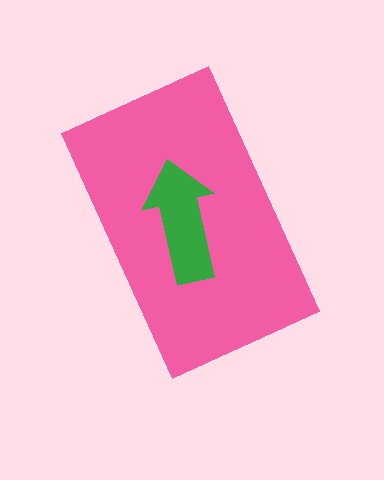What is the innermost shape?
The green arrow.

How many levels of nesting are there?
2.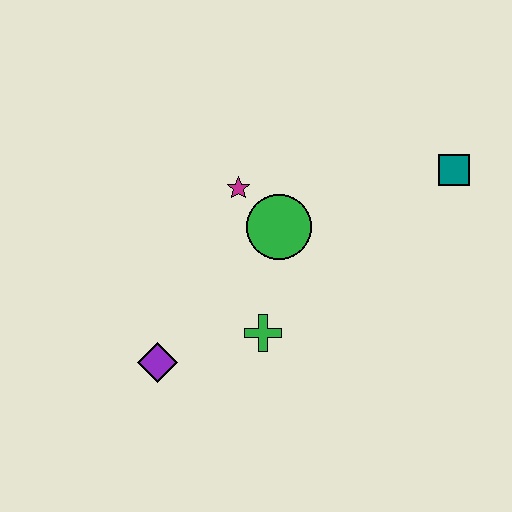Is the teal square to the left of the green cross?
No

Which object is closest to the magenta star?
The green circle is closest to the magenta star.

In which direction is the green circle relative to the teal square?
The green circle is to the left of the teal square.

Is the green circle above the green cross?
Yes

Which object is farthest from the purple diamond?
The teal square is farthest from the purple diamond.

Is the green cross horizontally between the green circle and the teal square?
No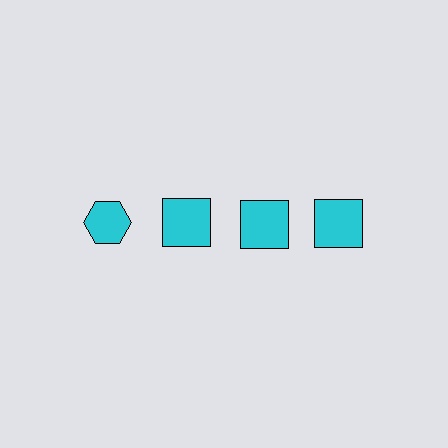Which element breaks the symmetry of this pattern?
The cyan hexagon in the top row, leftmost column breaks the symmetry. All other shapes are cyan squares.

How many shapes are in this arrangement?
There are 4 shapes arranged in a grid pattern.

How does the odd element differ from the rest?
It has a different shape: hexagon instead of square.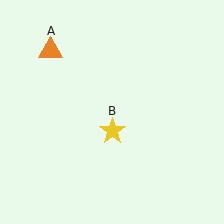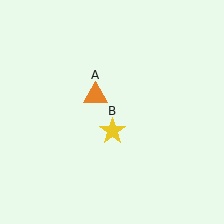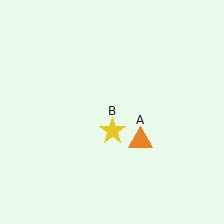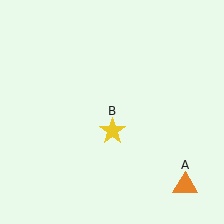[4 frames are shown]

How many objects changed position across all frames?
1 object changed position: orange triangle (object A).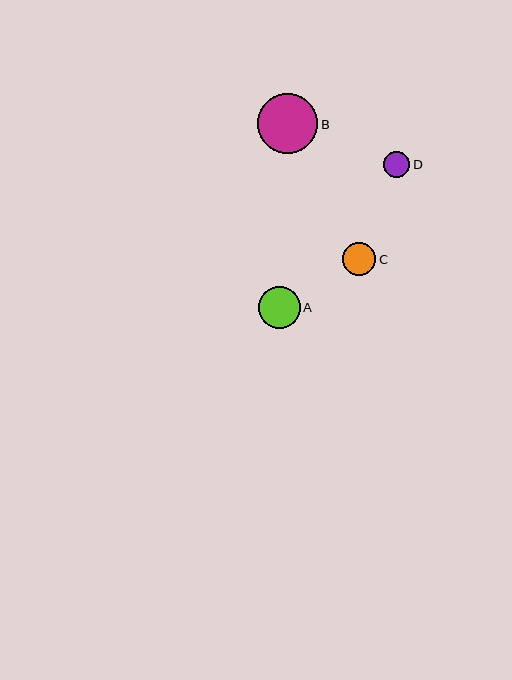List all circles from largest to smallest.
From largest to smallest: B, A, C, D.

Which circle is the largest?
Circle B is the largest with a size of approximately 60 pixels.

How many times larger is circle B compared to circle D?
Circle B is approximately 2.3 times the size of circle D.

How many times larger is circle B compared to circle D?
Circle B is approximately 2.3 times the size of circle D.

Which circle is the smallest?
Circle D is the smallest with a size of approximately 26 pixels.